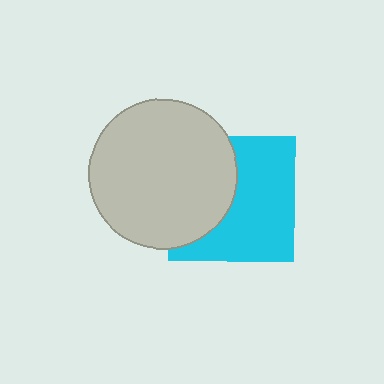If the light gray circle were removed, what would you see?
You would see the complete cyan square.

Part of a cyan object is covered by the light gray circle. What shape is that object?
It is a square.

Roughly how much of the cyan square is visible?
About half of it is visible (roughly 59%).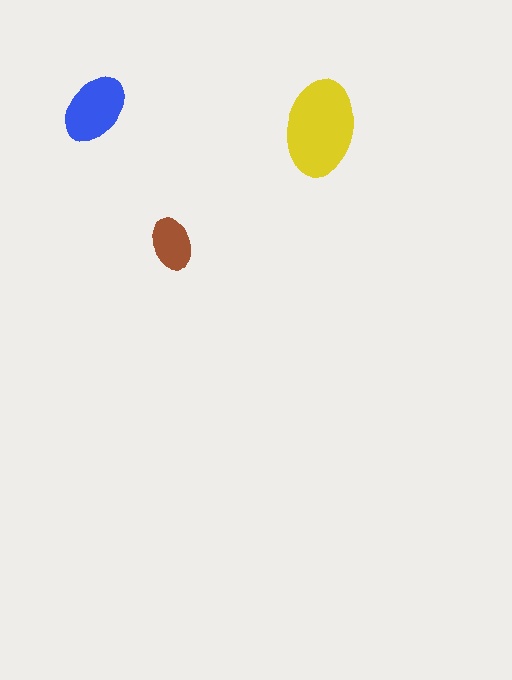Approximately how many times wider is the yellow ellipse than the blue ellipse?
About 1.5 times wider.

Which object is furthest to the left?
The blue ellipse is leftmost.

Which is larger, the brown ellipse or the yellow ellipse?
The yellow one.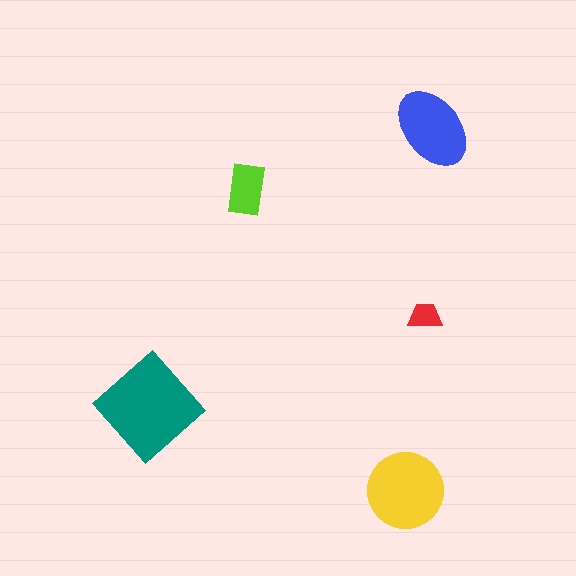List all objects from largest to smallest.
The teal diamond, the yellow circle, the blue ellipse, the lime rectangle, the red trapezoid.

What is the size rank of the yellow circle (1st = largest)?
2nd.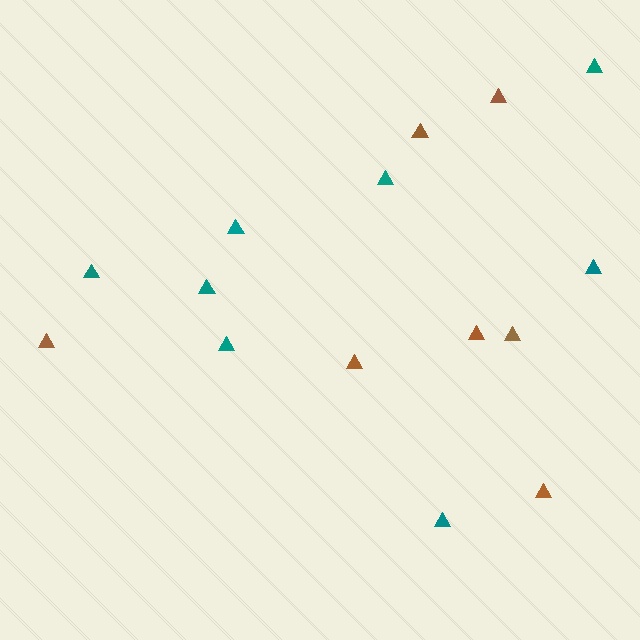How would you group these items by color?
There are 2 groups: one group of brown triangles (7) and one group of teal triangles (8).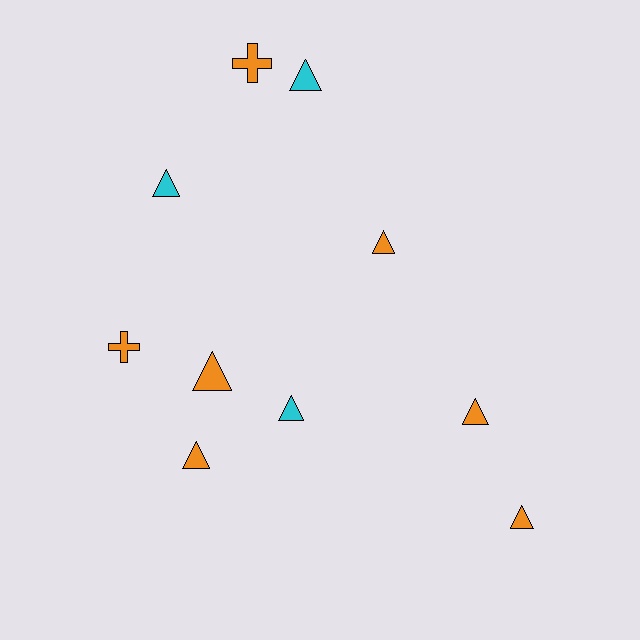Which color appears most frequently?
Orange, with 7 objects.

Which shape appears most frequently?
Triangle, with 8 objects.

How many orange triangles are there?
There are 5 orange triangles.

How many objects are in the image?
There are 10 objects.